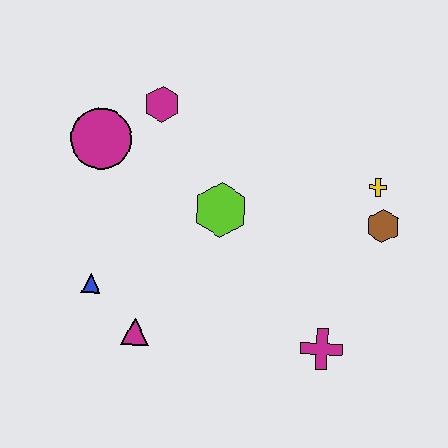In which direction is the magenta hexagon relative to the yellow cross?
The magenta hexagon is to the left of the yellow cross.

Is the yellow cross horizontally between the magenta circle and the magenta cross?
No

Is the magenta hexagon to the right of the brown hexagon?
No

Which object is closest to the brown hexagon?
The yellow cross is closest to the brown hexagon.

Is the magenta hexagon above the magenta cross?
Yes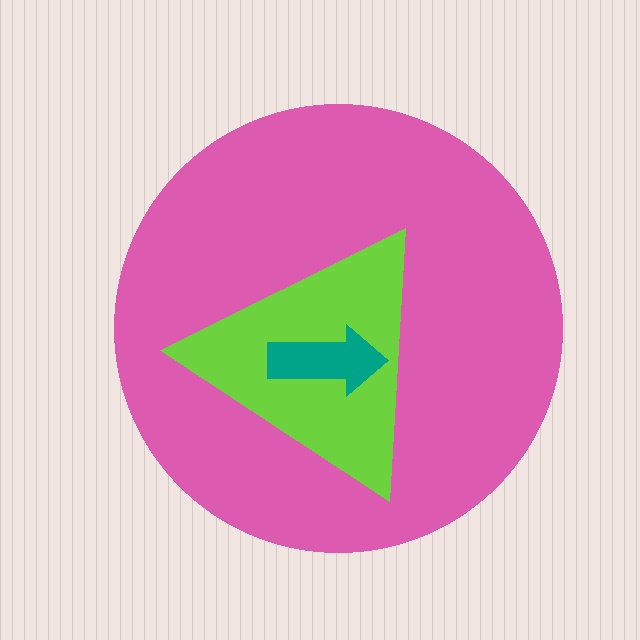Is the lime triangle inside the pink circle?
Yes.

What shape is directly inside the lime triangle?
The teal arrow.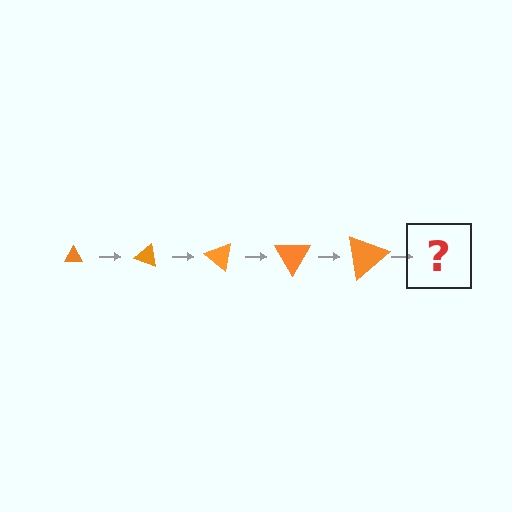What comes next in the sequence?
The next element should be a triangle, larger than the previous one and rotated 100 degrees from the start.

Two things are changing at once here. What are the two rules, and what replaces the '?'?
The two rules are that the triangle grows larger each step and it rotates 20 degrees each step. The '?' should be a triangle, larger than the previous one and rotated 100 degrees from the start.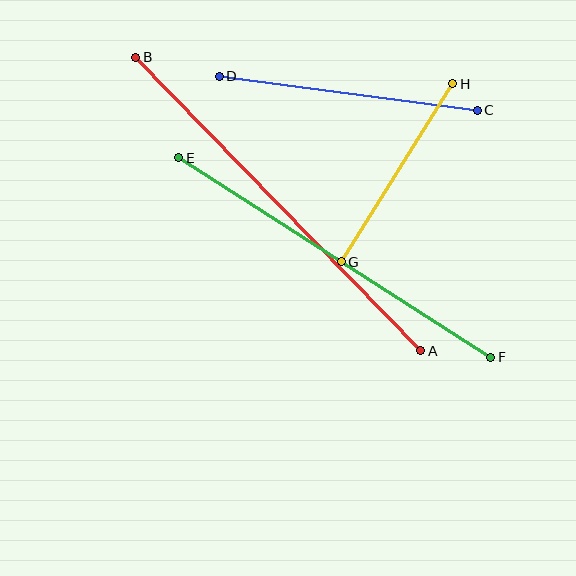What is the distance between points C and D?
The distance is approximately 260 pixels.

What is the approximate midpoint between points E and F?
The midpoint is at approximately (335, 258) pixels.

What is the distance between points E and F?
The distance is approximately 370 pixels.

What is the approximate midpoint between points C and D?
The midpoint is at approximately (348, 93) pixels.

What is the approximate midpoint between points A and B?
The midpoint is at approximately (278, 204) pixels.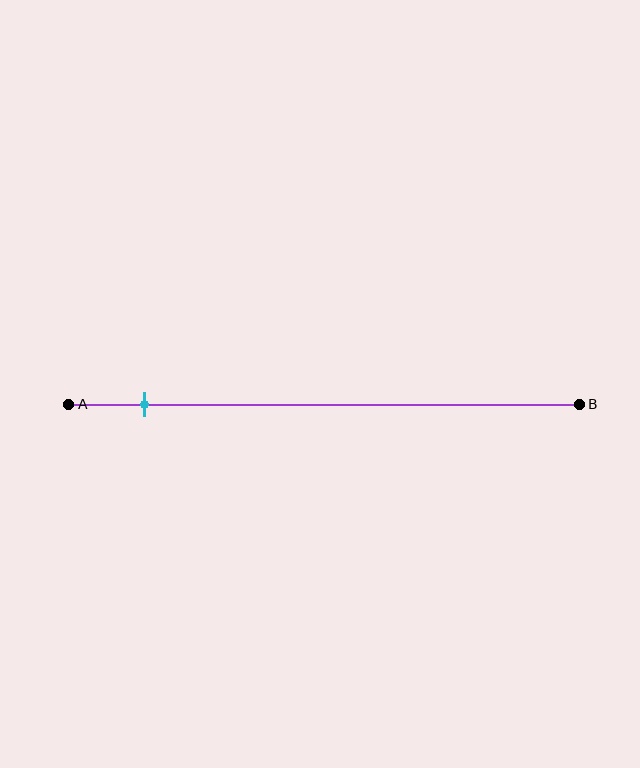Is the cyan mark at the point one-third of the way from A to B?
No, the mark is at about 15% from A, not at the 33% one-third point.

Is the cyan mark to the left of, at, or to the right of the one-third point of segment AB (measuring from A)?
The cyan mark is to the left of the one-third point of segment AB.